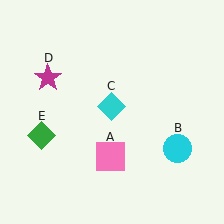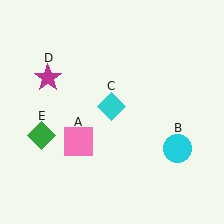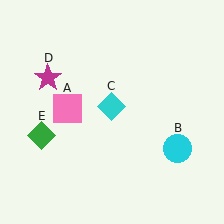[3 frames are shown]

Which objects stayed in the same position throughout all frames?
Cyan circle (object B) and cyan diamond (object C) and magenta star (object D) and green diamond (object E) remained stationary.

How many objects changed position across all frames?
1 object changed position: pink square (object A).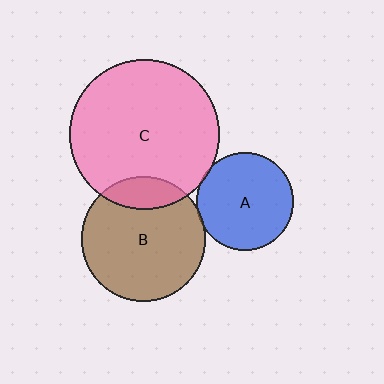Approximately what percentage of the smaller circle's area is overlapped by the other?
Approximately 5%.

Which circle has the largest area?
Circle C (pink).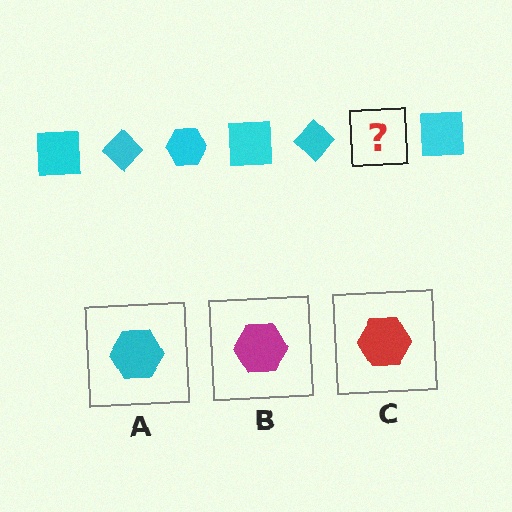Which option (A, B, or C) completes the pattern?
A.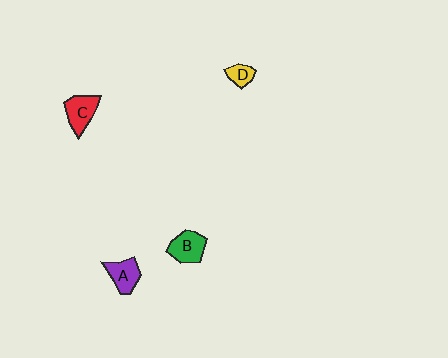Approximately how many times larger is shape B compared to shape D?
Approximately 1.8 times.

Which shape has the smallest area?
Shape D (yellow).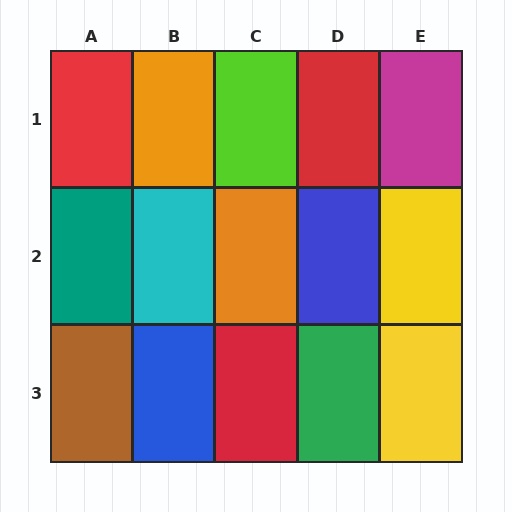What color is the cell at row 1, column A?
Red.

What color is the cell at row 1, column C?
Lime.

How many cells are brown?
1 cell is brown.